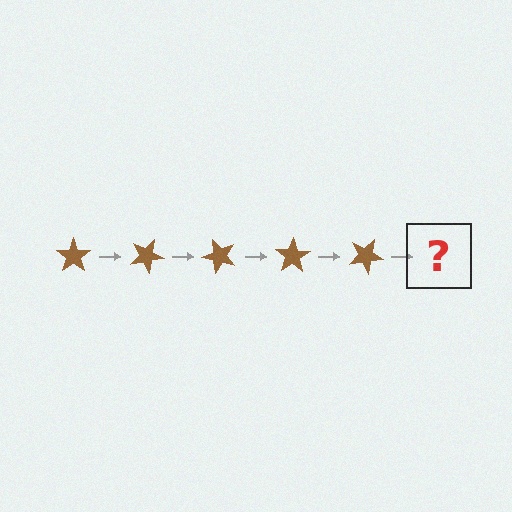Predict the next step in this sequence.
The next step is a brown star rotated 125 degrees.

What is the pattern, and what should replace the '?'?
The pattern is that the star rotates 25 degrees each step. The '?' should be a brown star rotated 125 degrees.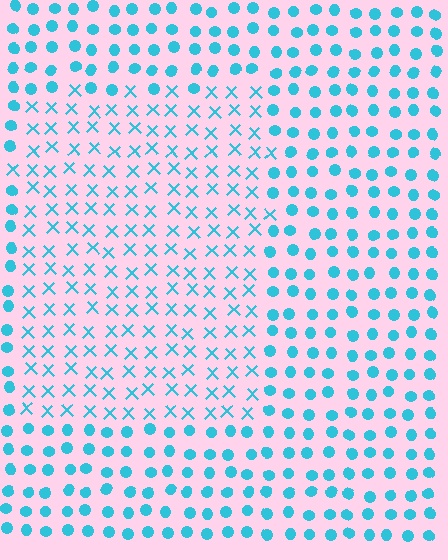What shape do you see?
I see a rectangle.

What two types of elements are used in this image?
The image uses X marks inside the rectangle region and circles outside it.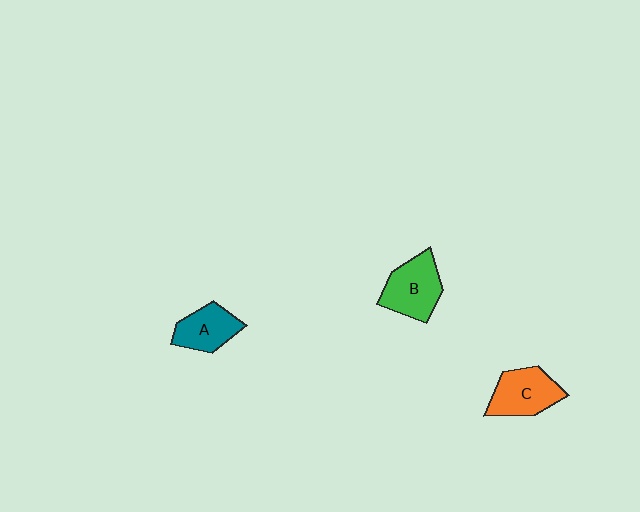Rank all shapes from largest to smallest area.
From largest to smallest: B (green), C (orange), A (teal).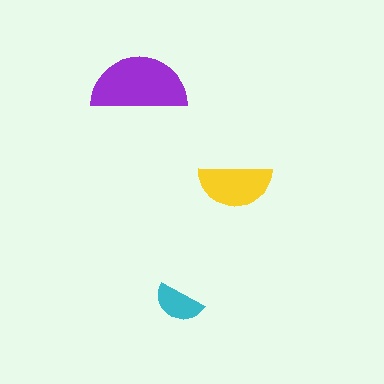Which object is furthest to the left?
The purple semicircle is leftmost.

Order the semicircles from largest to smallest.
the purple one, the yellow one, the cyan one.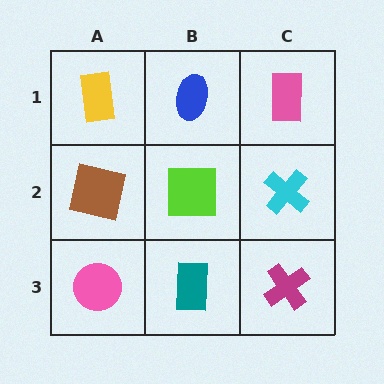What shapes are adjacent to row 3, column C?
A cyan cross (row 2, column C), a teal rectangle (row 3, column B).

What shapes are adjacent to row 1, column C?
A cyan cross (row 2, column C), a blue ellipse (row 1, column B).